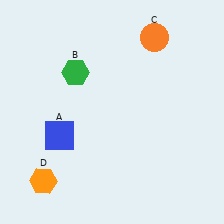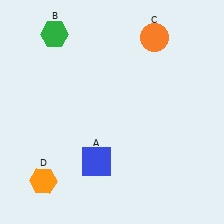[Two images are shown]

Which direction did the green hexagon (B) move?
The green hexagon (B) moved up.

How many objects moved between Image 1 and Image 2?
2 objects moved between the two images.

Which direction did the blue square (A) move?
The blue square (A) moved right.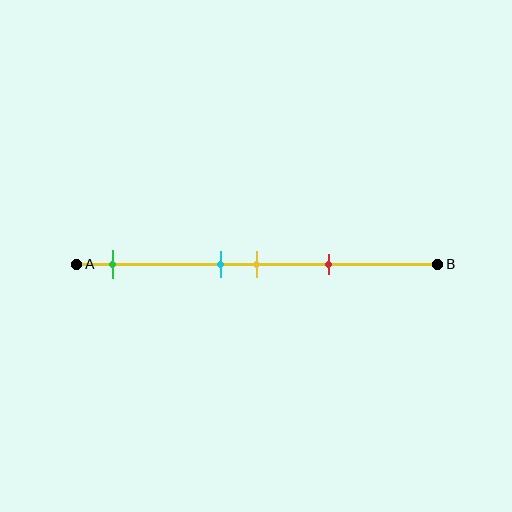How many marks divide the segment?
There are 4 marks dividing the segment.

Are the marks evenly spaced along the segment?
No, the marks are not evenly spaced.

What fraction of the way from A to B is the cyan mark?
The cyan mark is approximately 40% (0.4) of the way from A to B.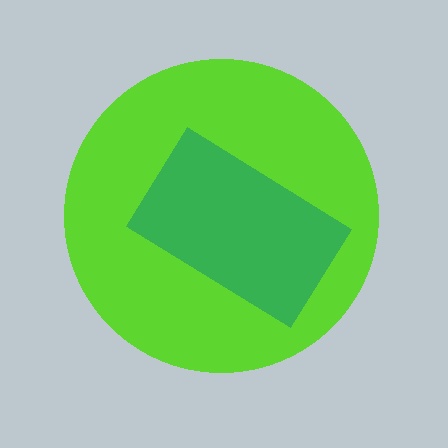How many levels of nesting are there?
2.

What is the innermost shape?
The green rectangle.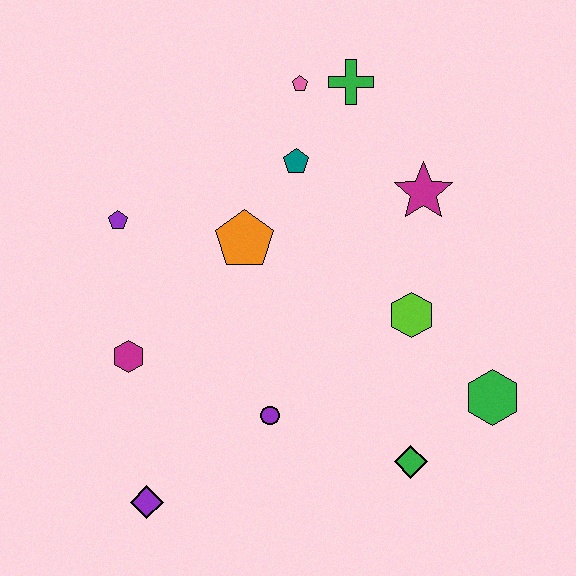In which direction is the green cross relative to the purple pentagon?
The green cross is to the right of the purple pentagon.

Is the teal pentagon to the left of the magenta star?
Yes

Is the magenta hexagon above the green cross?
No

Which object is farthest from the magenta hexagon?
The green hexagon is farthest from the magenta hexagon.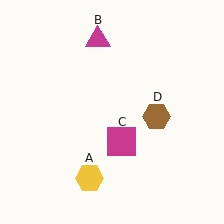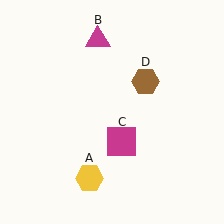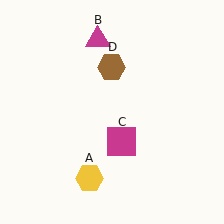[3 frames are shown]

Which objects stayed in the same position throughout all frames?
Yellow hexagon (object A) and magenta triangle (object B) and magenta square (object C) remained stationary.